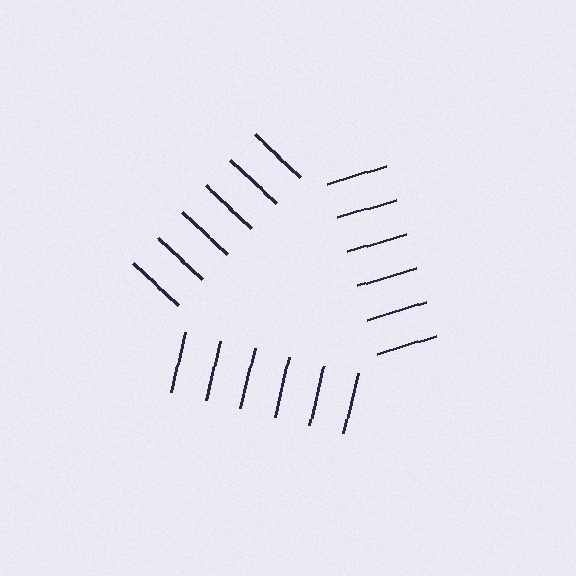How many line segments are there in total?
18 — 6 along each of the 3 edges.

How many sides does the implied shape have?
3 sides — the line-ends trace a triangle.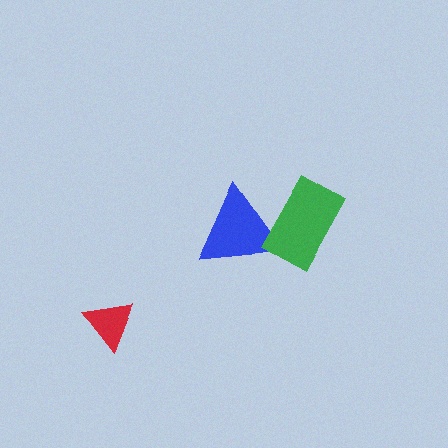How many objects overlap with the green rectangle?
1 object overlaps with the green rectangle.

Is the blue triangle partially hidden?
Yes, it is partially covered by another shape.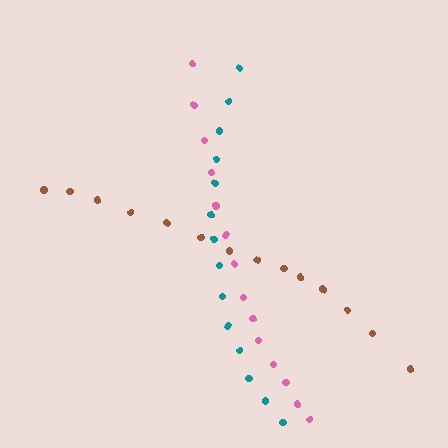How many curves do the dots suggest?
There are 3 distinct paths.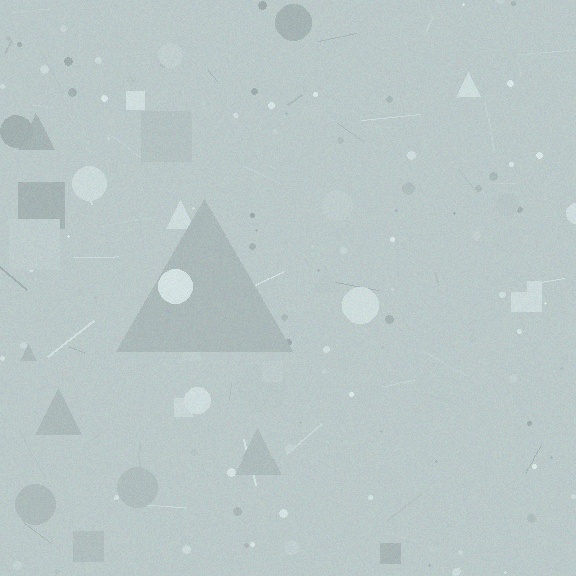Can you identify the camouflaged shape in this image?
The camouflaged shape is a triangle.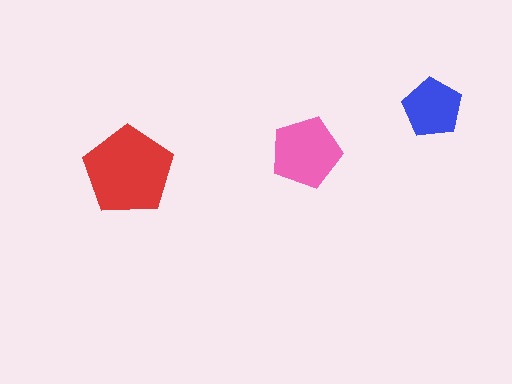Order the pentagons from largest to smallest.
the red one, the pink one, the blue one.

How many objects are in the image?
There are 3 objects in the image.